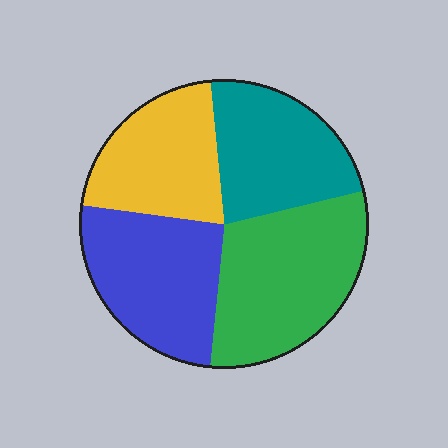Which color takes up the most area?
Green, at roughly 30%.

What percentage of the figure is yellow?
Yellow covers about 20% of the figure.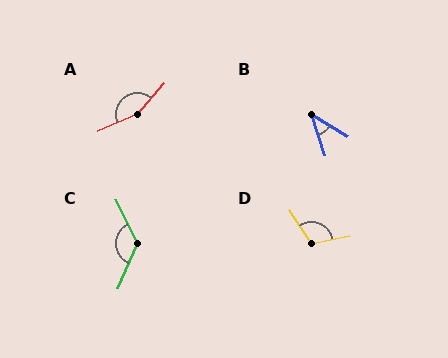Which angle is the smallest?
B, at approximately 40 degrees.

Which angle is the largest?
A, at approximately 154 degrees.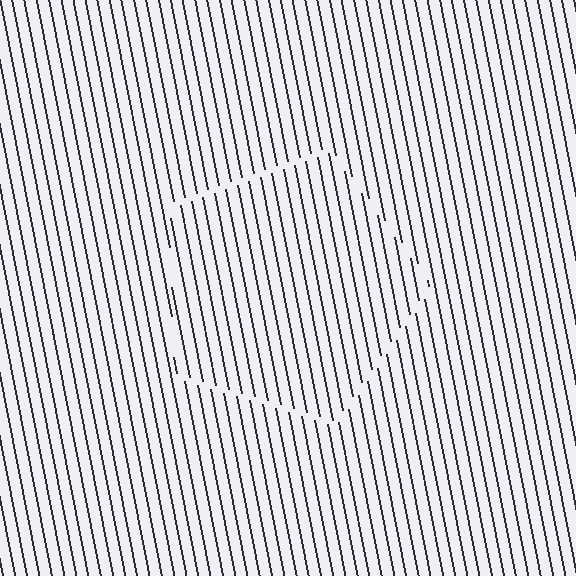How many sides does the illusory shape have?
5 sides — the line-ends trace a pentagon.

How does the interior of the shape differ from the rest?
The interior of the shape contains the same grating, shifted by half a period — the contour is defined by the phase discontinuity where line-ends from the inner and outer gratings abut.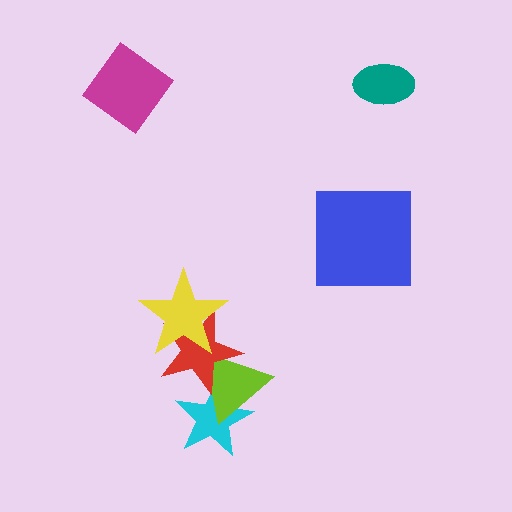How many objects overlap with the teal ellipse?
0 objects overlap with the teal ellipse.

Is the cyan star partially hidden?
Yes, it is partially covered by another shape.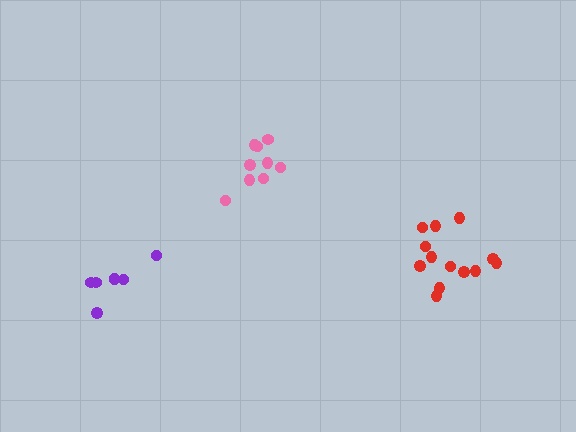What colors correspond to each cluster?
The clusters are colored: pink, purple, red.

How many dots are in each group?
Group 1: 9 dots, Group 2: 7 dots, Group 3: 13 dots (29 total).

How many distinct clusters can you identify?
There are 3 distinct clusters.